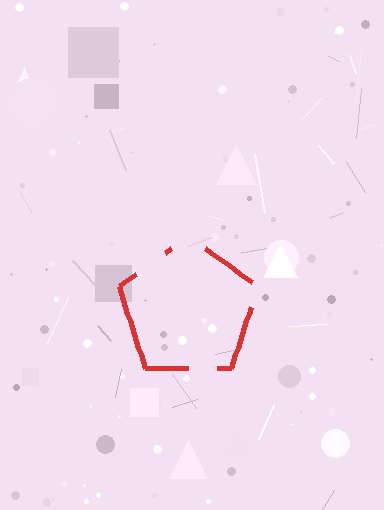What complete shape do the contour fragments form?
The contour fragments form a pentagon.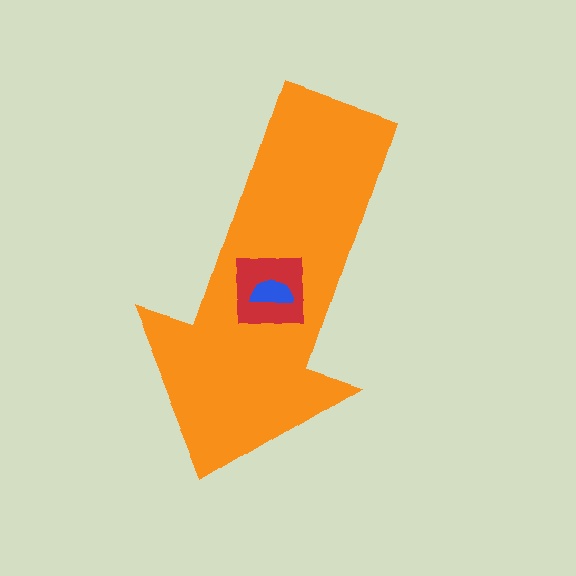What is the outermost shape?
The orange arrow.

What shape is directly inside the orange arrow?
The red square.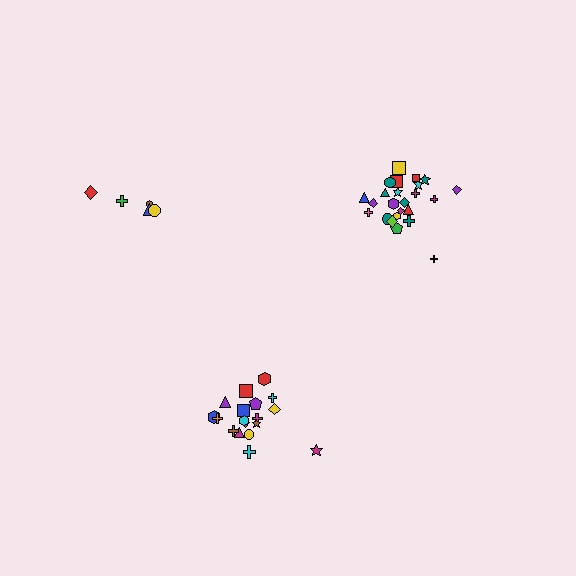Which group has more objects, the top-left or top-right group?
The top-right group.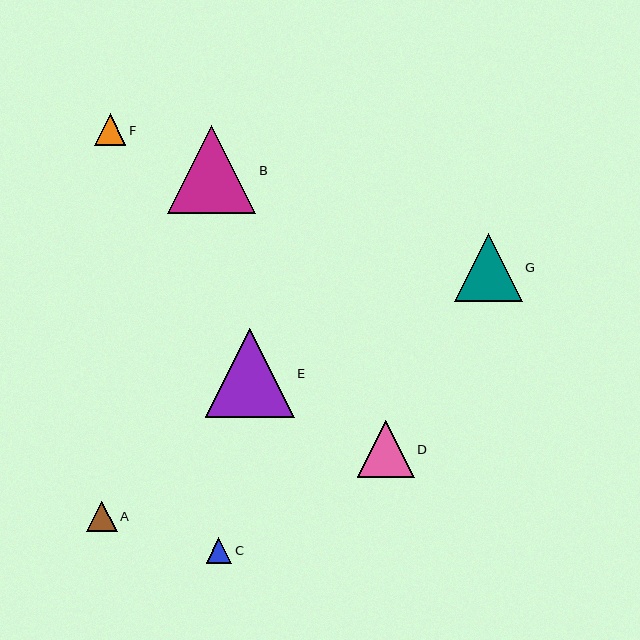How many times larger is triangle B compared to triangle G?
Triangle B is approximately 1.3 times the size of triangle G.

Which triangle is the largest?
Triangle B is the largest with a size of approximately 88 pixels.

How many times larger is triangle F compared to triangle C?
Triangle F is approximately 1.2 times the size of triangle C.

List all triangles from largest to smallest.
From largest to smallest: B, E, G, D, F, A, C.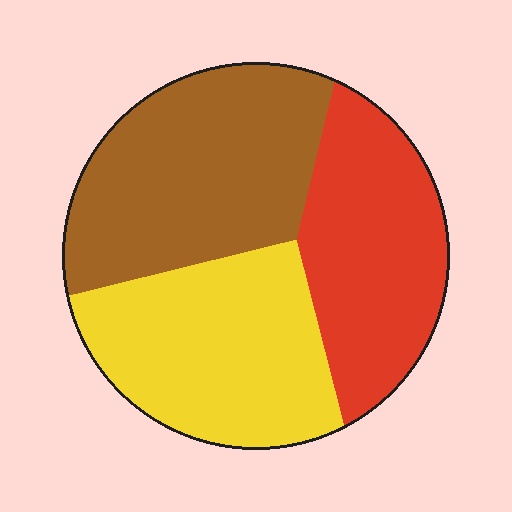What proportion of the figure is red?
Red covers 30% of the figure.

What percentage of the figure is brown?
Brown takes up about three eighths (3/8) of the figure.